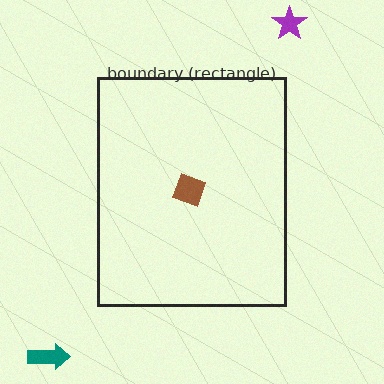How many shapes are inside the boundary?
1 inside, 2 outside.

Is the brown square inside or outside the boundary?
Inside.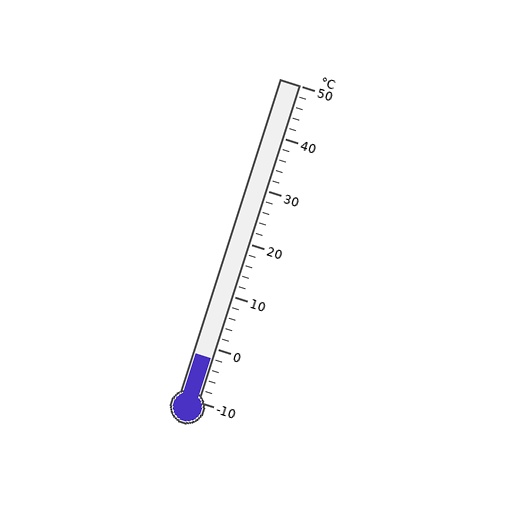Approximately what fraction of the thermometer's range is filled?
The thermometer is filled to approximately 15% of its range.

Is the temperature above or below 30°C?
The temperature is below 30°C.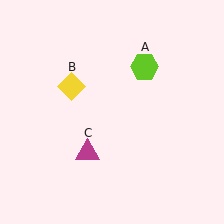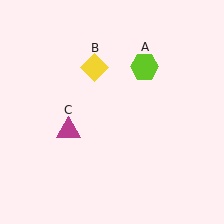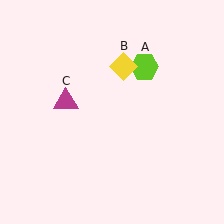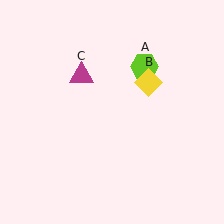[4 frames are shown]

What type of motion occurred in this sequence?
The yellow diamond (object B), magenta triangle (object C) rotated clockwise around the center of the scene.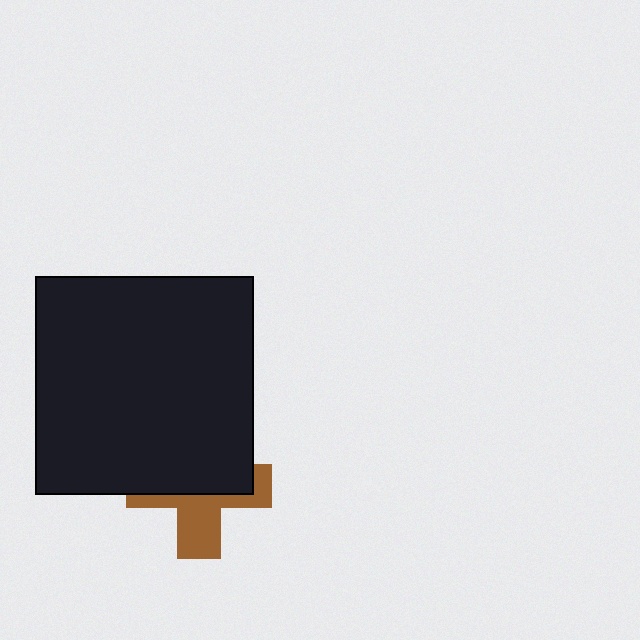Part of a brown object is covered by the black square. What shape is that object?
It is a cross.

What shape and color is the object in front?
The object in front is a black square.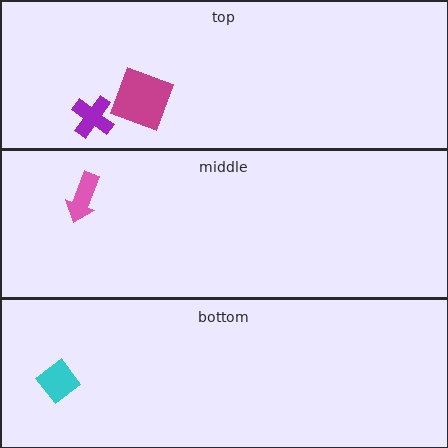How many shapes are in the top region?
2.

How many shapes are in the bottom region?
1.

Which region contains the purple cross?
The top region.